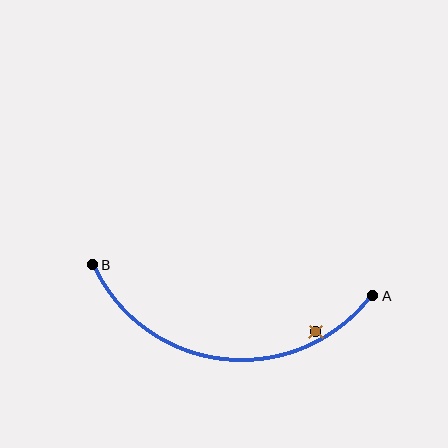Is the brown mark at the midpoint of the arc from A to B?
No — the brown mark does not lie on the arc at all. It sits slightly inside the curve.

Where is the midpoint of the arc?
The arc midpoint is the point on the curve farthest from the straight line joining A and B. It sits below that line.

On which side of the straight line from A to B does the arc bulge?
The arc bulges below the straight line connecting A and B.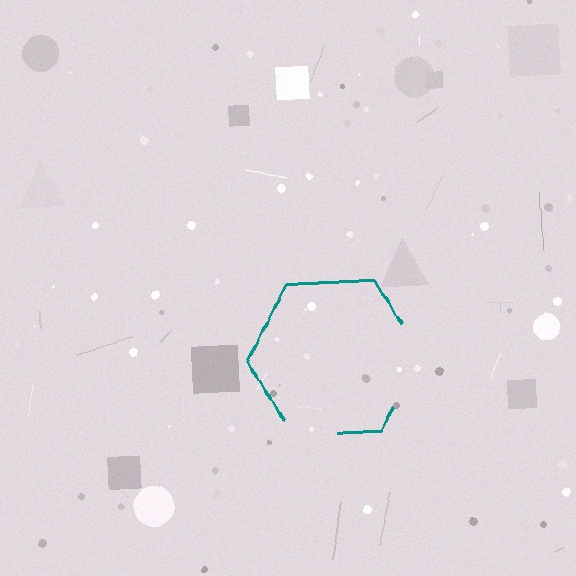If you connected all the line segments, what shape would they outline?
They would outline a hexagon.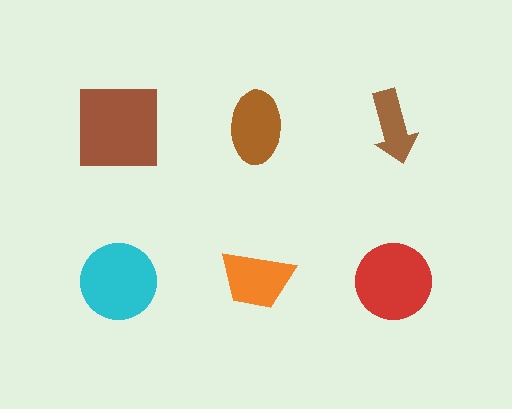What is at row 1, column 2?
A brown ellipse.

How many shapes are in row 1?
3 shapes.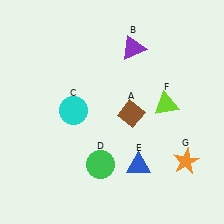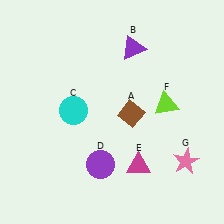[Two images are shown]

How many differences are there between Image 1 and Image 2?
There are 3 differences between the two images.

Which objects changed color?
D changed from green to purple. E changed from blue to magenta. G changed from orange to pink.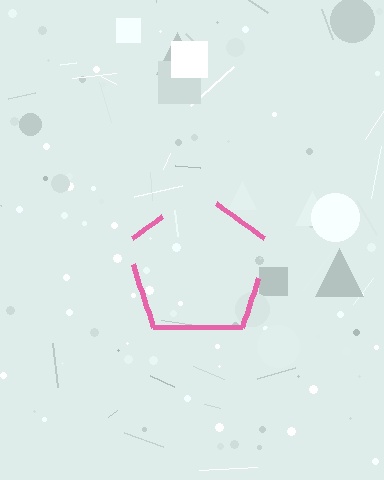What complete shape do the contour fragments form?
The contour fragments form a pentagon.